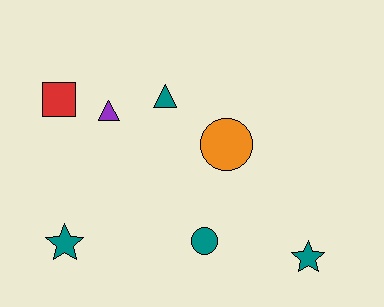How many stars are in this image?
There are 2 stars.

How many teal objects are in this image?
There are 4 teal objects.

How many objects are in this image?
There are 7 objects.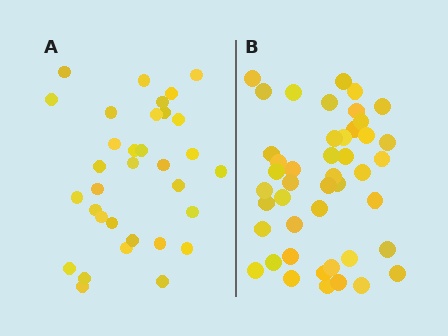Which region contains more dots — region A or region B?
Region B (the right region) has more dots.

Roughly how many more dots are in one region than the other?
Region B has roughly 12 or so more dots than region A.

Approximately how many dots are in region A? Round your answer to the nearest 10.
About 30 dots. (The exact count is 33, which rounds to 30.)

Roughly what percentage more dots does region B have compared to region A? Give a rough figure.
About 35% more.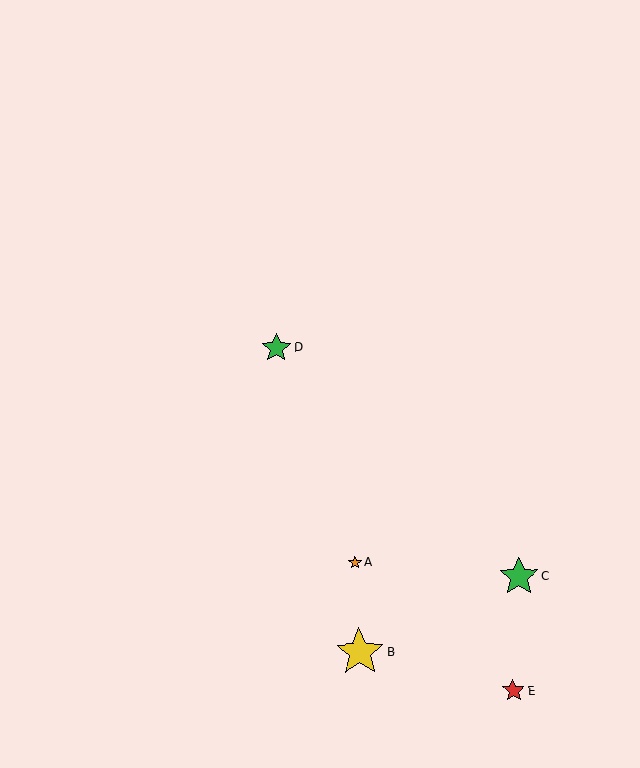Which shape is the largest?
The yellow star (labeled B) is the largest.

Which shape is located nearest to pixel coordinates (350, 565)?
The orange star (labeled A) at (355, 563) is nearest to that location.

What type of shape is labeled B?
Shape B is a yellow star.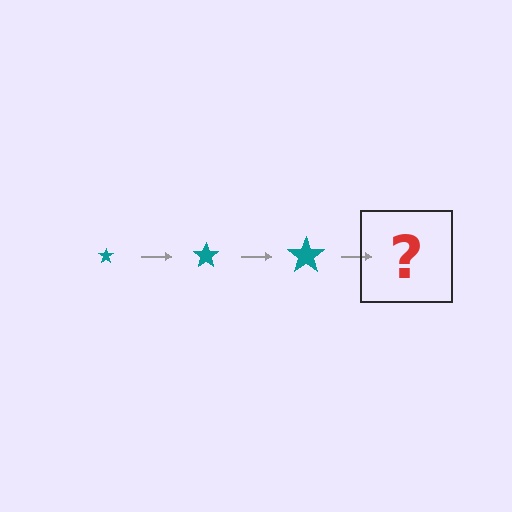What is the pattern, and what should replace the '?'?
The pattern is that the star gets progressively larger each step. The '?' should be a teal star, larger than the previous one.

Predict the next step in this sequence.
The next step is a teal star, larger than the previous one.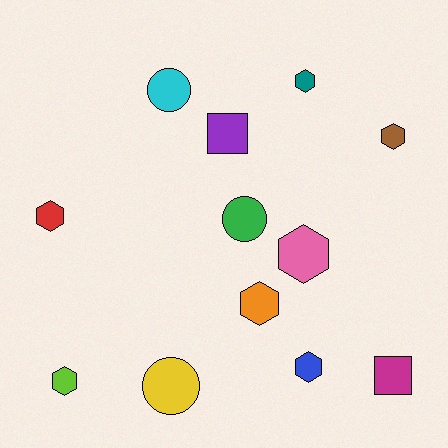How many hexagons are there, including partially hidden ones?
There are 7 hexagons.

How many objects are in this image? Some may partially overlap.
There are 12 objects.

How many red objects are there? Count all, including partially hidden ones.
There is 1 red object.